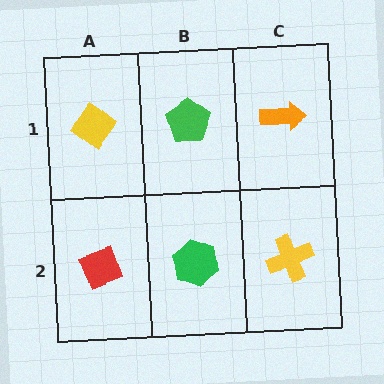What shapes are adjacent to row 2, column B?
A green pentagon (row 1, column B), a red diamond (row 2, column A), a yellow cross (row 2, column C).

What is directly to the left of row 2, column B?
A red diamond.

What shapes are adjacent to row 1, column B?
A green hexagon (row 2, column B), a yellow diamond (row 1, column A), an orange arrow (row 1, column C).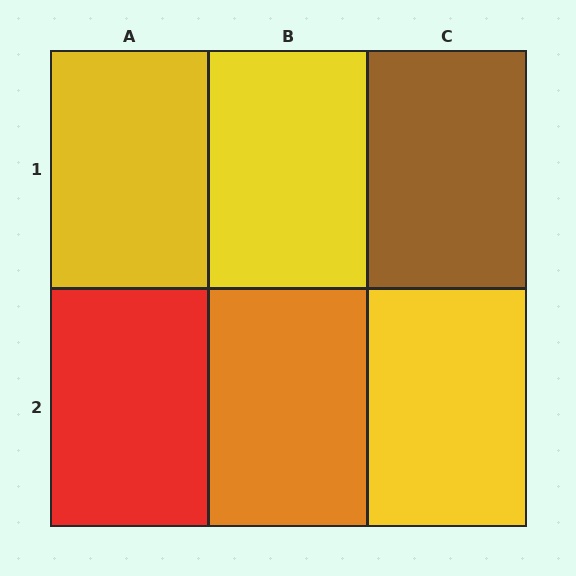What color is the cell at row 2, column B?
Orange.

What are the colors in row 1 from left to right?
Yellow, yellow, brown.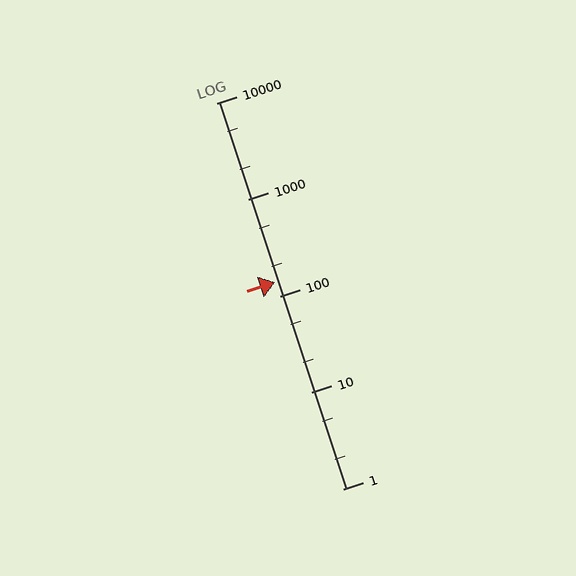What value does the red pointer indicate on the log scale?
The pointer indicates approximately 140.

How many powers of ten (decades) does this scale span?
The scale spans 4 decades, from 1 to 10000.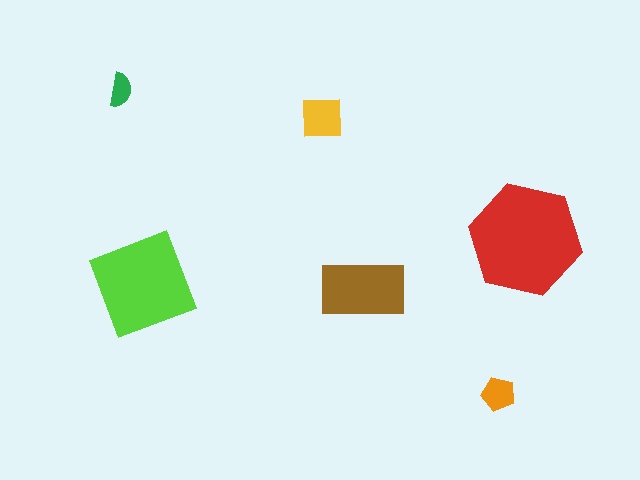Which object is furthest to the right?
The red hexagon is rightmost.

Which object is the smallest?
The green semicircle.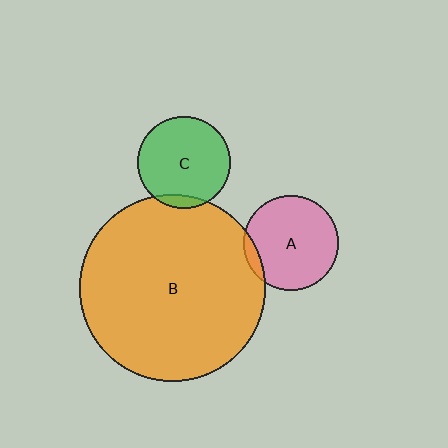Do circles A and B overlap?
Yes.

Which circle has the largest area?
Circle B (orange).